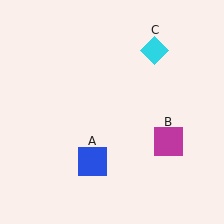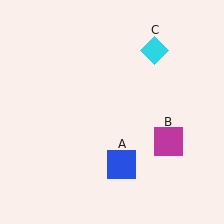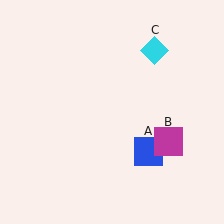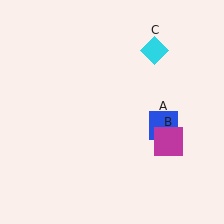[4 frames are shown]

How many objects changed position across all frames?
1 object changed position: blue square (object A).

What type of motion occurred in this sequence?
The blue square (object A) rotated counterclockwise around the center of the scene.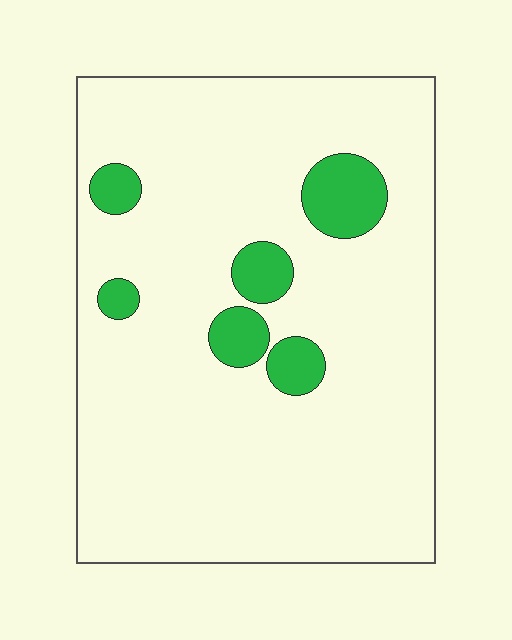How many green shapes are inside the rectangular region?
6.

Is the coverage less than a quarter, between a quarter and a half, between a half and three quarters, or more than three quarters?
Less than a quarter.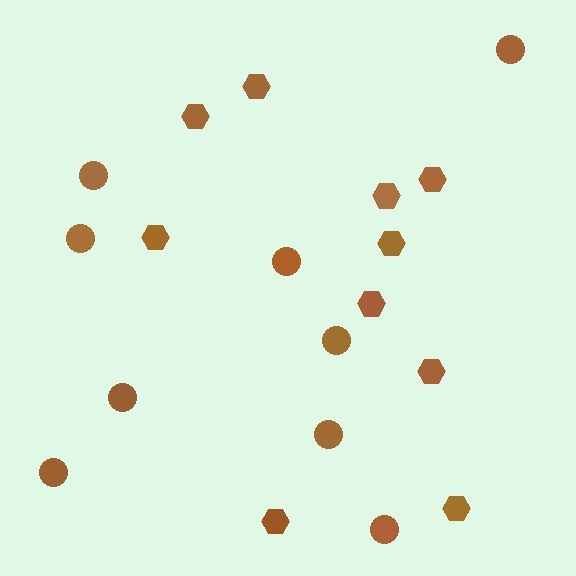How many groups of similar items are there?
There are 2 groups: one group of circles (9) and one group of hexagons (10).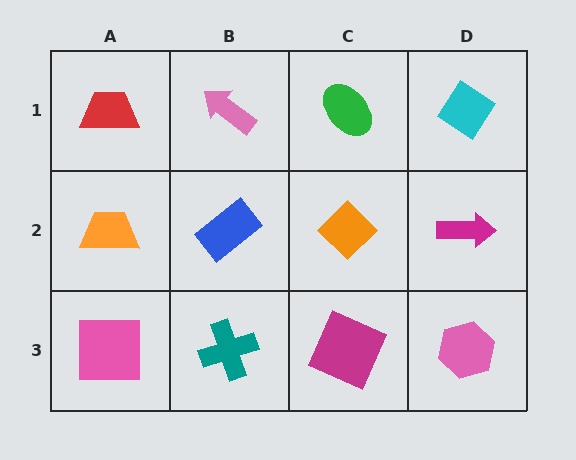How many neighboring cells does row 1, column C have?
3.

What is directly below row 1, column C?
An orange diamond.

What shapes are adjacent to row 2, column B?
A pink arrow (row 1, column B), a teal cross (row 3, column B), an orange trapezoid (row 2, column A), an orange diamond (row 2, column C).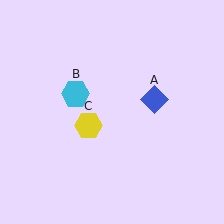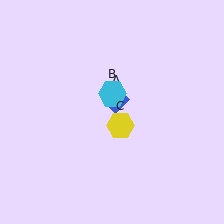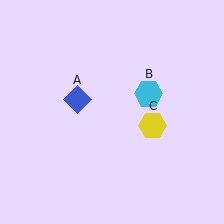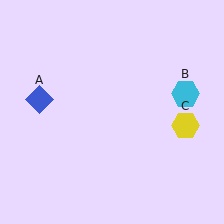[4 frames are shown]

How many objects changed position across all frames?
3 objects changed position: blue diamond (object A), cyan hexagon (object B), yellow hexagon (object C).